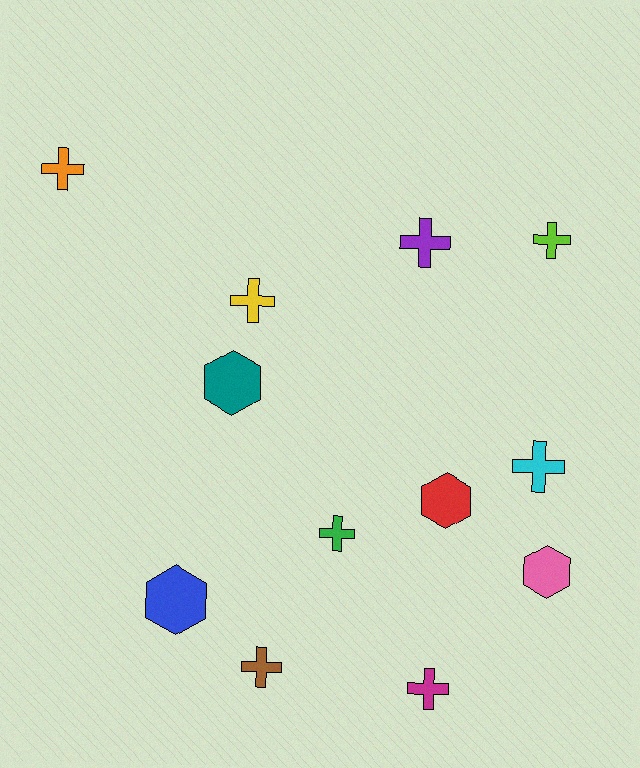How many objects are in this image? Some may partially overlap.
There are 12 objects.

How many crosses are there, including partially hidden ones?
There are 8 crosses.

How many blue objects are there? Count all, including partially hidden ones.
There is 1 blue object.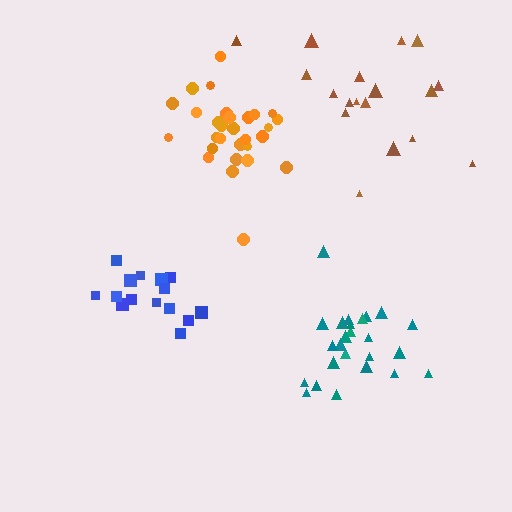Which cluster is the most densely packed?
Orange.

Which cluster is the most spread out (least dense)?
Brown.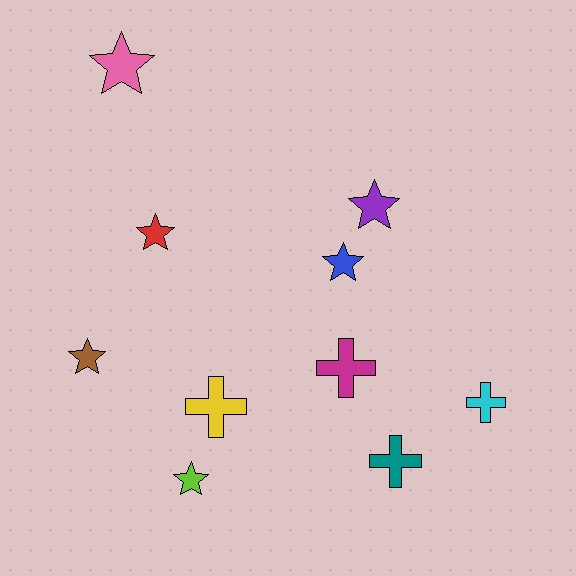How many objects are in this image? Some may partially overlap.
There are 10 objects.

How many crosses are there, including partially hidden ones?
There are 4 crosses.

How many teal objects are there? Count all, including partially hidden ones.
There is 1 teal object.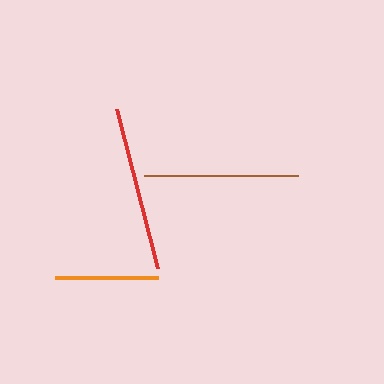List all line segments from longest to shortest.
From longest to shortest: red, brown, orange.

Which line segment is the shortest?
The orange line is the shortest at approximately 103 pixels.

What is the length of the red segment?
The red segment is approximately 165 pixels long.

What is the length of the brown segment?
The brown segment is approximately 154 pixels long.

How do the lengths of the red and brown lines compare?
The red and brown lines are approximately the same length.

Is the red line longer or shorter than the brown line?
The red line is longer than the brown line.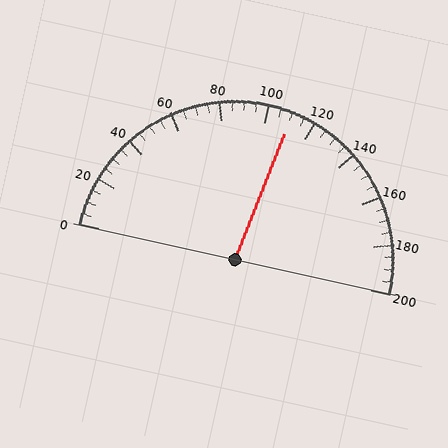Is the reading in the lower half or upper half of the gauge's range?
The reading is in the upper half of the range (0 to 200).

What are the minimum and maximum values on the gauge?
The gauge ranges from 0 to 200.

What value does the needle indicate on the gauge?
The needle indicates approximately 110.